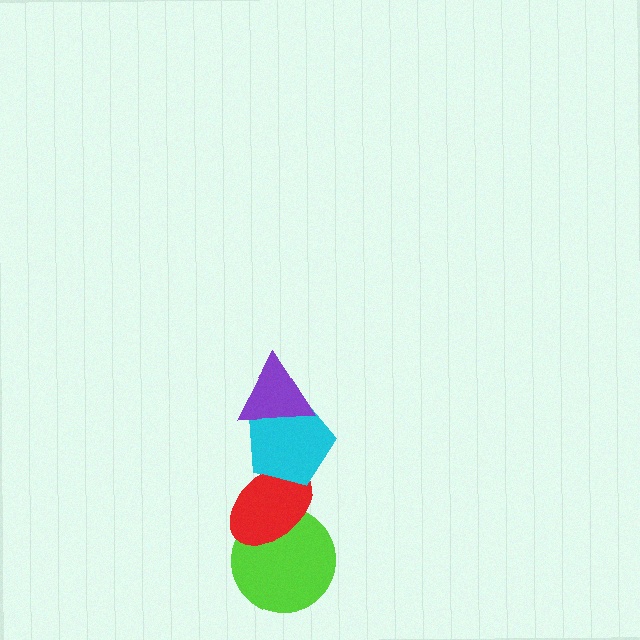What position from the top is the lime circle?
The lime circle is 4th from the top.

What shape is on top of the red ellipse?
The cyan pentagon is on top of the red ellipse.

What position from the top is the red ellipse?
The red ellipse is 3rd from the top.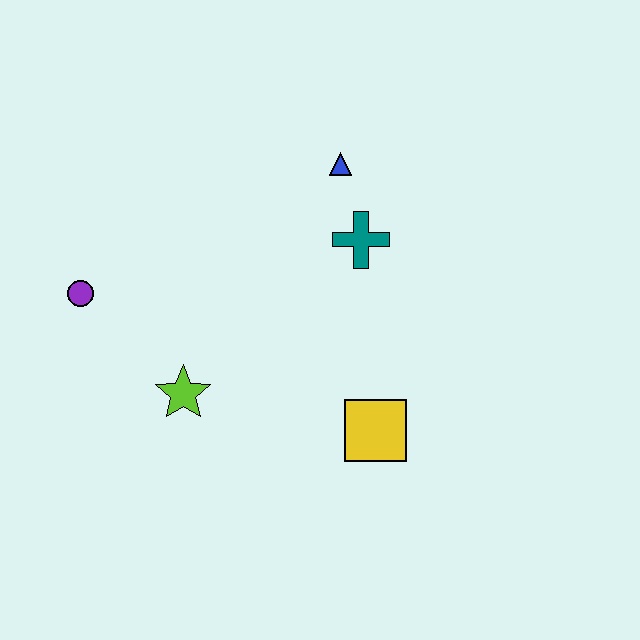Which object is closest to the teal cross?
The blue triangle is closest to the teal cross.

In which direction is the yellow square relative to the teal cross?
The yellow square is below the teal cross.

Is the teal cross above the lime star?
Yes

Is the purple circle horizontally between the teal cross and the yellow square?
No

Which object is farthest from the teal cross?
The purple circle is farthest from the teal cross.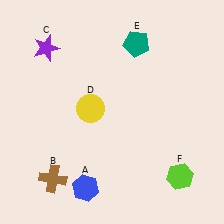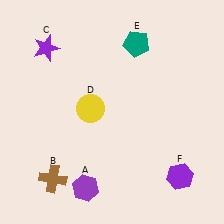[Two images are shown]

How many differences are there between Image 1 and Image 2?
There are 2 differences between the two images.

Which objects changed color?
A changed from blue to purple. F changed from lime to purple.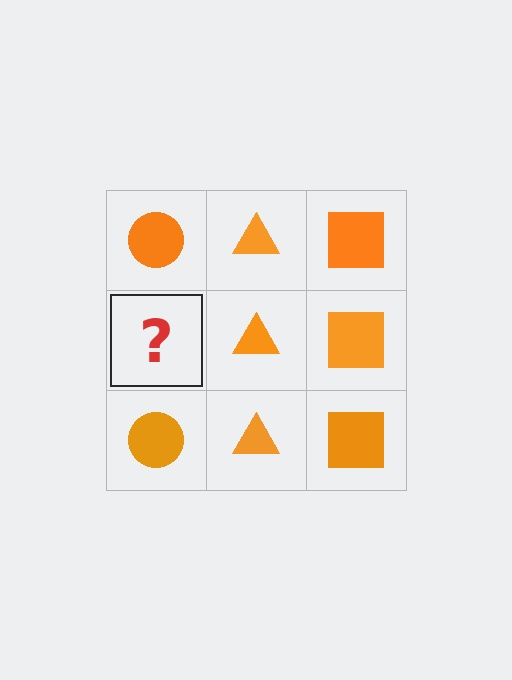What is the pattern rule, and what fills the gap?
The rule is that each column has a consistent shape. The gap should be filled with an orange circle.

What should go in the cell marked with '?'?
The missing cell should contain an orange circle.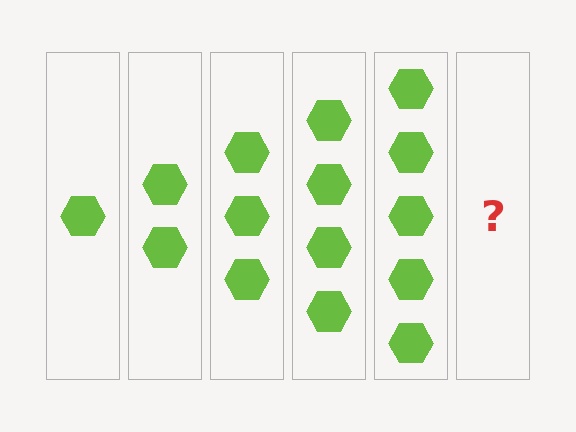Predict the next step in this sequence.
The next step is 6 hexagons.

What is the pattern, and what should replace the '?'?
The pattern is that each step adds one more hexagon. The '?' should be 6 hexagons.